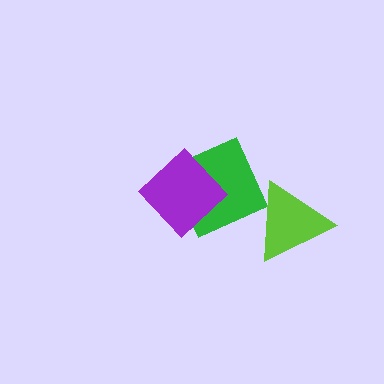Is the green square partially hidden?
Yes, it is partially covered by another shape.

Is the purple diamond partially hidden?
No, no other shape covers it.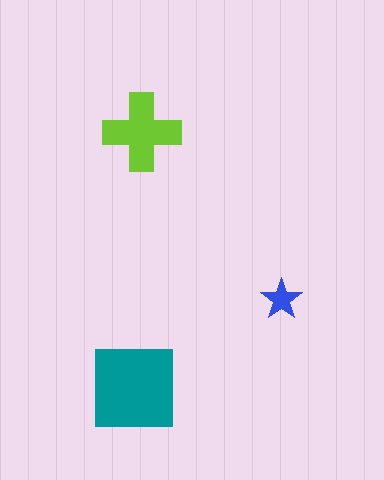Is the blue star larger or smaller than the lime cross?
Smaller.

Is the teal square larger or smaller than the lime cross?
Larger.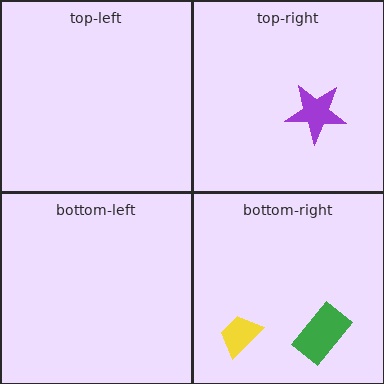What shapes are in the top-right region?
The purple star.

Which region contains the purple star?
The top-right region.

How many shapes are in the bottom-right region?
2.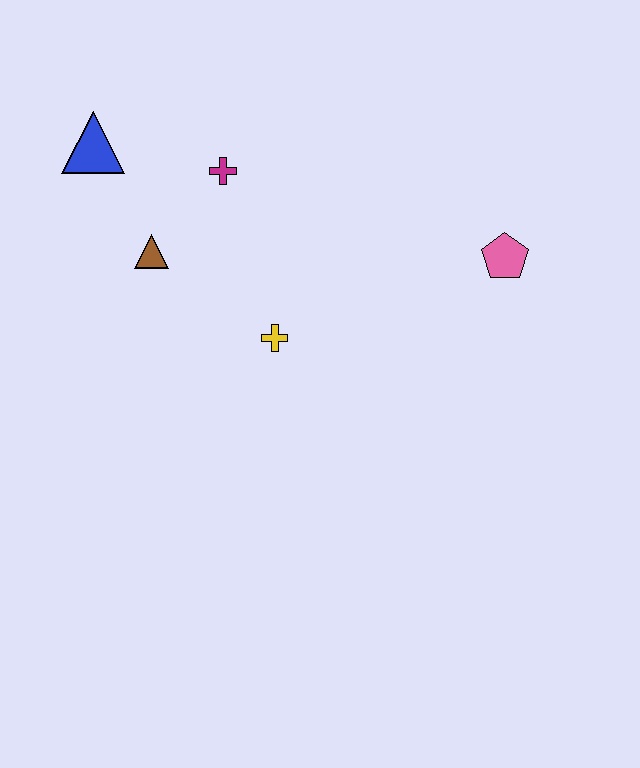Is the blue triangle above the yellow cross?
Yes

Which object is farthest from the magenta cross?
The pink pentagon is farthest from the magenta cross.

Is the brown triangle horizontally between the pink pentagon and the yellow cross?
No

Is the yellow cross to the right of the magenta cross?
Yes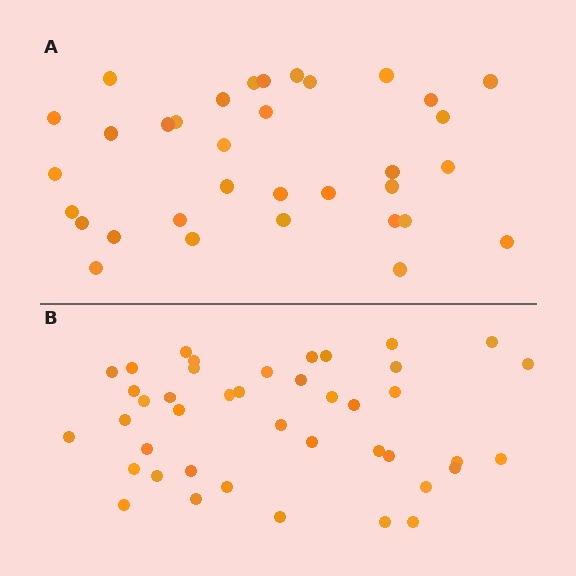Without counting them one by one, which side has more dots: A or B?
Region B (the bottom region) has more dots.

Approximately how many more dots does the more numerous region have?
Region B has roughly 8 or so more dots than region A.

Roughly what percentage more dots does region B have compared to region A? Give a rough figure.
About 25% more.